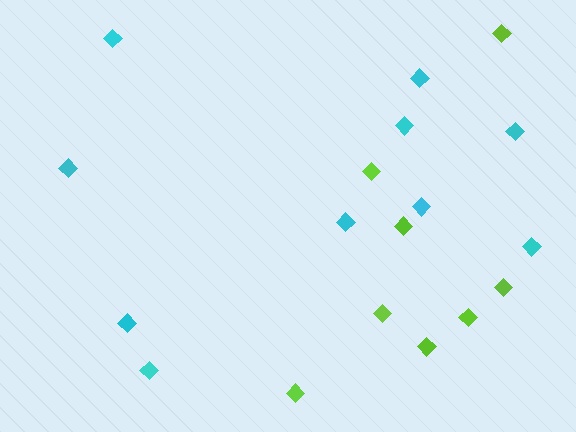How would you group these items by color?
There are 2 groups: one group of lime diamonds (8) and one group of cyan diamonds (10).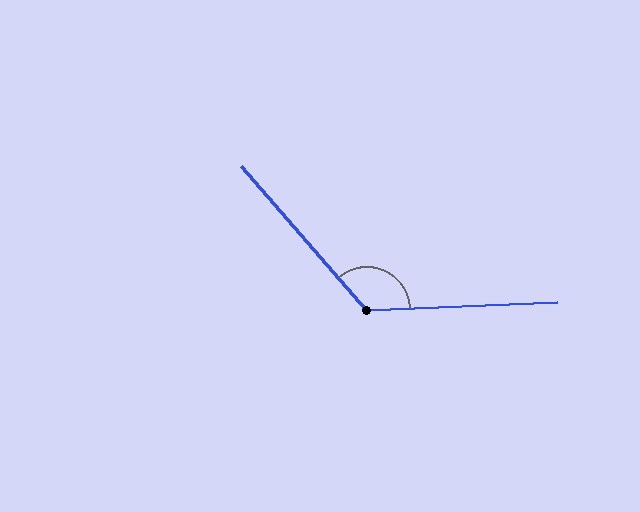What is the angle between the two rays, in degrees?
Approximately 129 degrees.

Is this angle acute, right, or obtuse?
It is obtuse.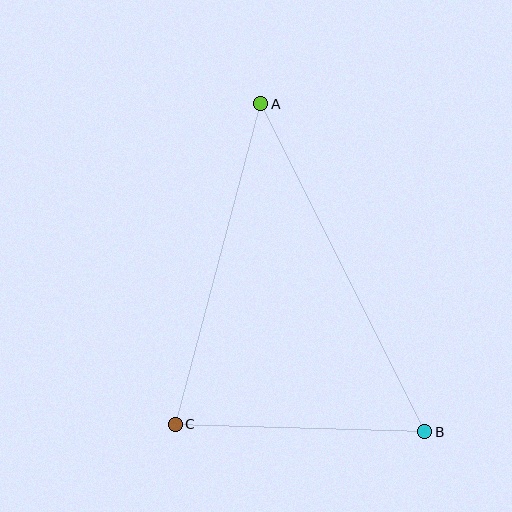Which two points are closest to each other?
Points B and C are closest to each other.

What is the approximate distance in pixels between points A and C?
The distance between A and C is approximately 332 pixels.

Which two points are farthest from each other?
Points A and B are farthest from each other.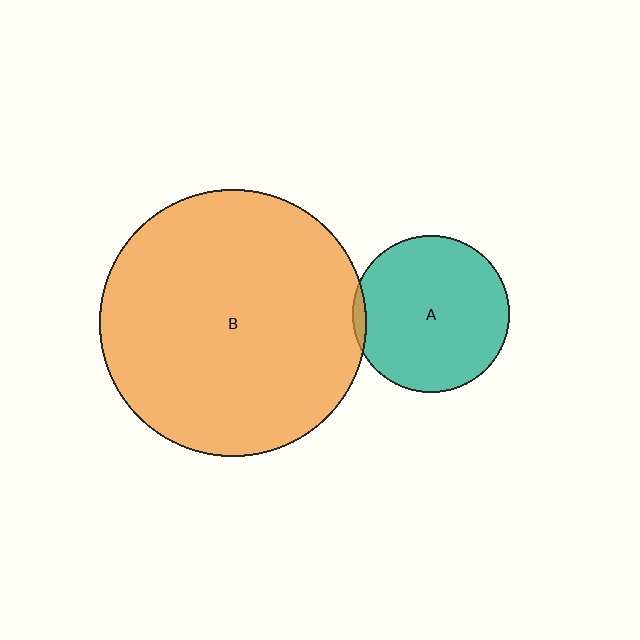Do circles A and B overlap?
Yes.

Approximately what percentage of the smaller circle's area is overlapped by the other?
Approximately 5%.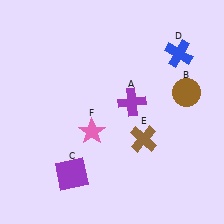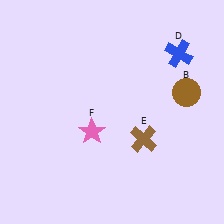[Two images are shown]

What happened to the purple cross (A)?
The purple cross (A) was removed in Image 2. It was in the top-right area of Image 1.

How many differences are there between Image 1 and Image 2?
There are 2 differences between the two images.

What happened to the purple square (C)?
The purple square (C) was removed in Image 2. It was in the bottom-left area of Image 1.